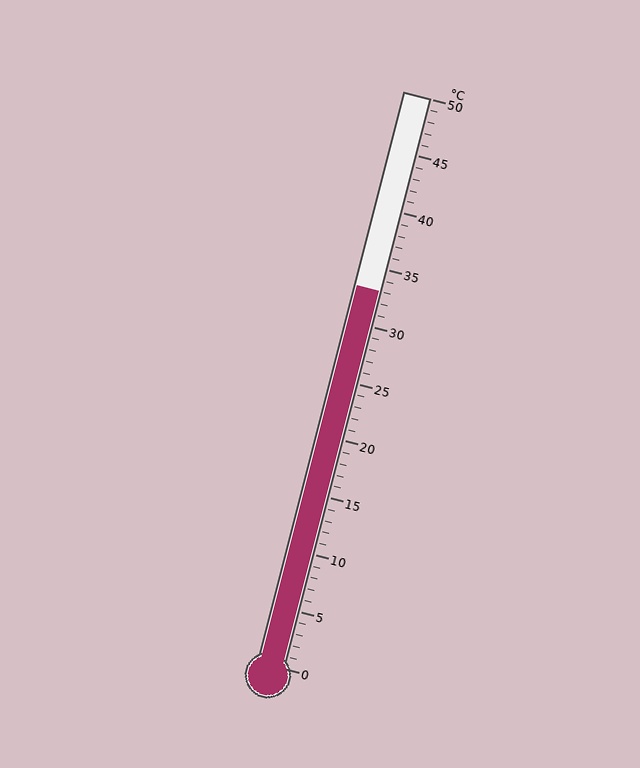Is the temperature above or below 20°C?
The temperature is above 20°C.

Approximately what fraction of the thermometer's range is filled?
The thermometer is filled to approximately 65% of its range.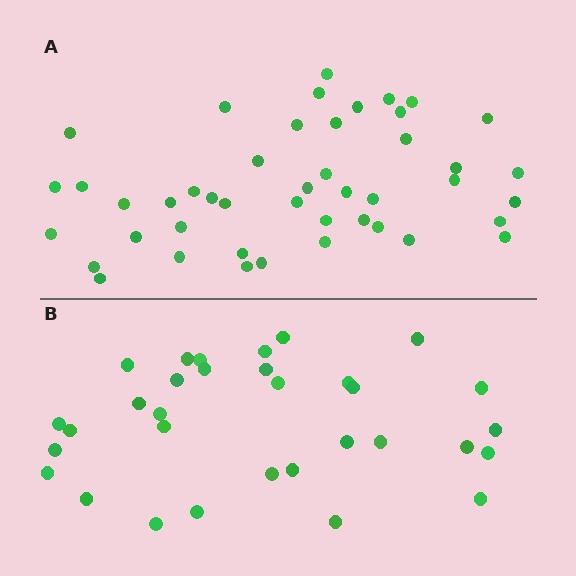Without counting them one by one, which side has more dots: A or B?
Region A (the top region) has more dots.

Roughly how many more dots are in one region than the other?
Region A has approximately 15 more dots than region B.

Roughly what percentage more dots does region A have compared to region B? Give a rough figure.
About 40% more.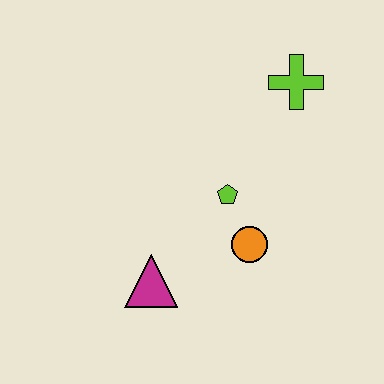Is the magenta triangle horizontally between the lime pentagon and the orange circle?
No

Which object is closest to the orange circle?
The lime pentagon is closest to the orange circle.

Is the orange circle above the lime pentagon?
No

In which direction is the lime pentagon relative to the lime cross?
The lime pentagon is below the lime cross.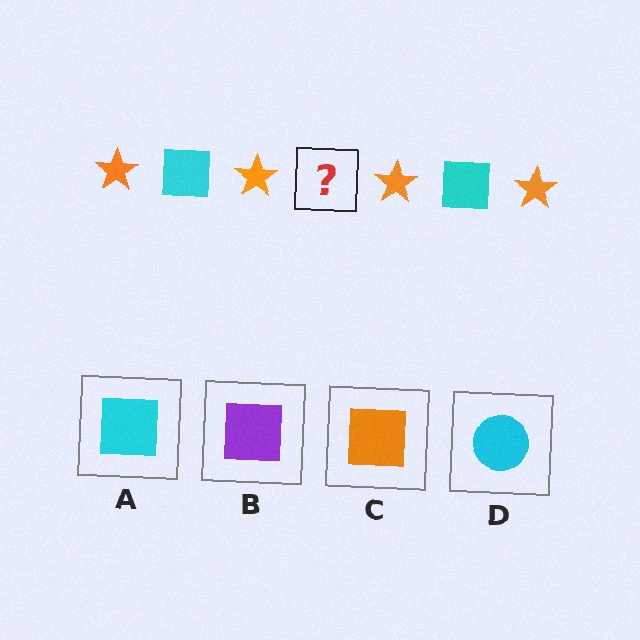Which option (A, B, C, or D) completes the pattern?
A.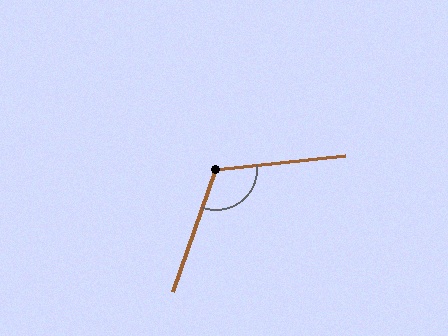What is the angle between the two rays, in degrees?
Approximately 115 degrees.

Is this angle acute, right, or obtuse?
It is obtuse.